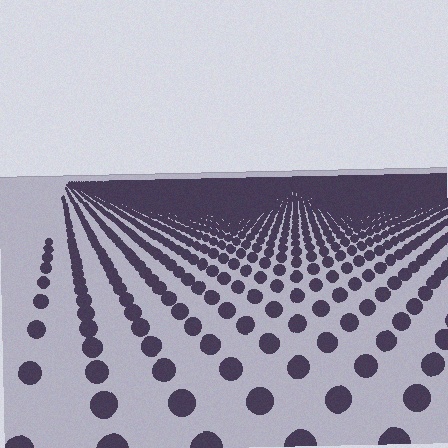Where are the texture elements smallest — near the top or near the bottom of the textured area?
Near the top.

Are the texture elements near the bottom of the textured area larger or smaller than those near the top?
Larger. Near the bottom, elements are closer to the viewer and appear at a bigger on-screen size.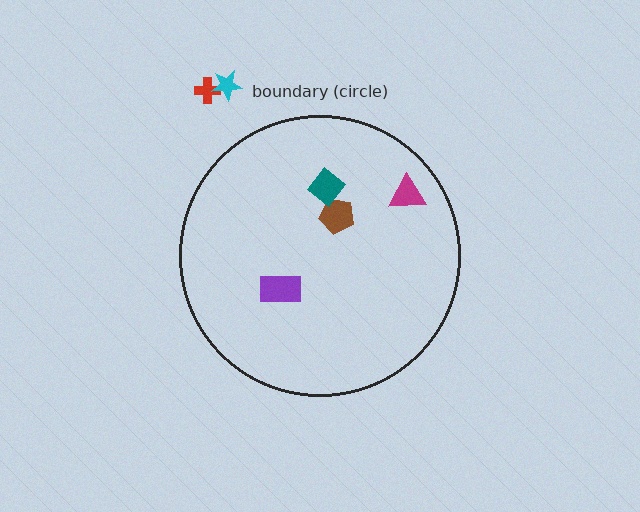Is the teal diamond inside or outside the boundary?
Inside.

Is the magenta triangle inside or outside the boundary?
Inside.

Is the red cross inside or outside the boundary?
Outside.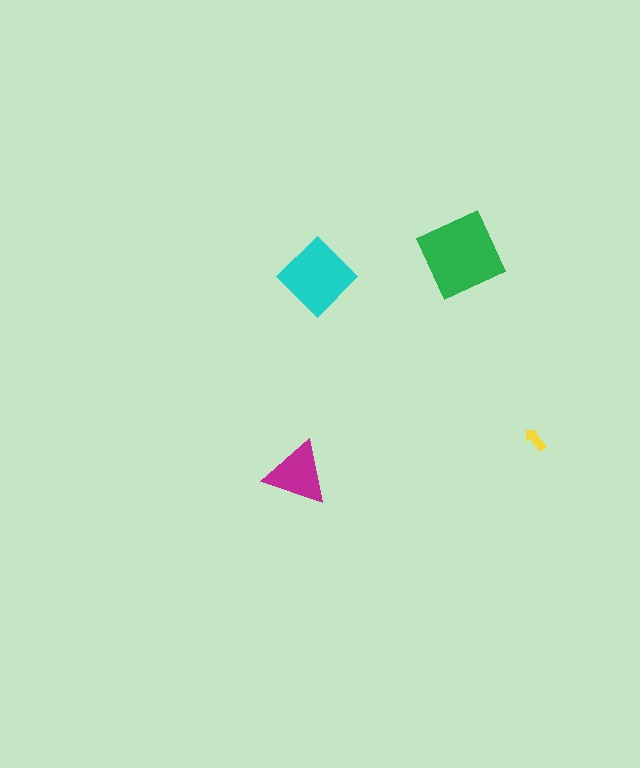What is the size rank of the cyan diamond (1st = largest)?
2nd.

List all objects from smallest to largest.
The yellow arrow, the magenta triangle, the cyan diamond, the green square.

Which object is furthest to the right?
The yellow arrow is rightmost.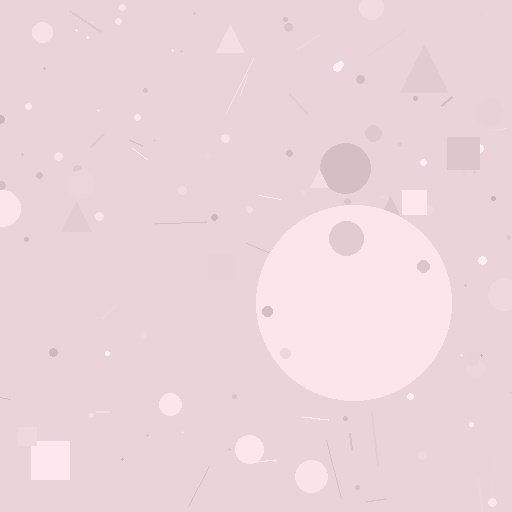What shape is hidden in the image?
A circle is hidden in the image.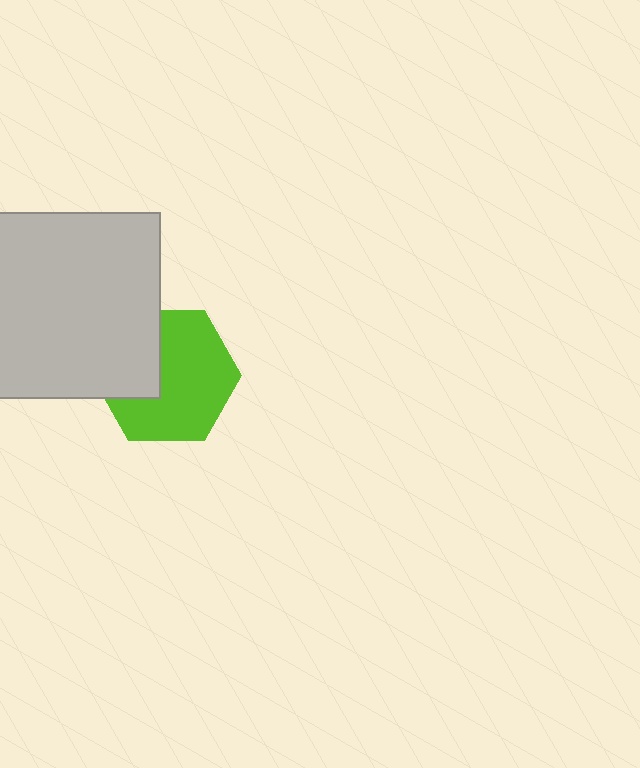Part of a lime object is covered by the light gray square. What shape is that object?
It is a hexagon.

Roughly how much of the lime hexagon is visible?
Most of it is visible (roughly 67%).